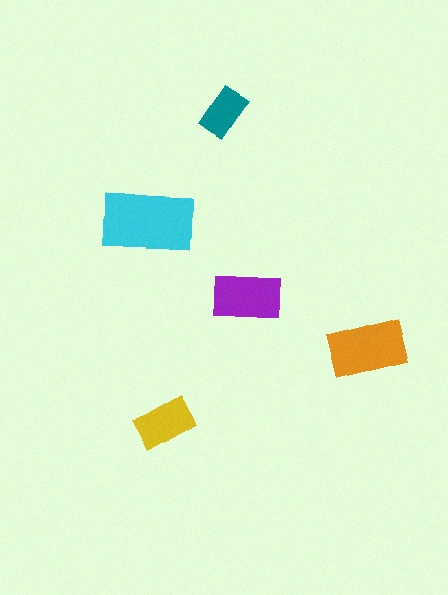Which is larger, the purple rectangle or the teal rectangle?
The purple one.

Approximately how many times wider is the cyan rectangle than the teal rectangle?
About 2 times wider.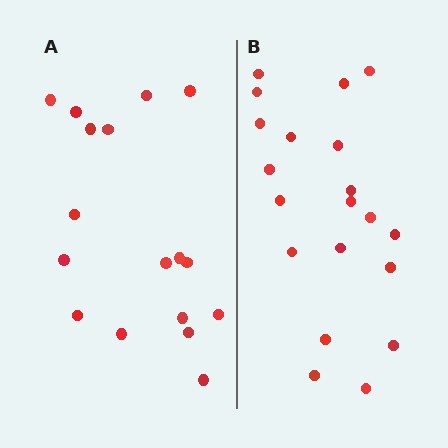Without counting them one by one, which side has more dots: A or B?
Region B (the right region) has more dots.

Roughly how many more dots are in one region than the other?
Region B has just a few more — roughly 2 or 3 more dots than region A.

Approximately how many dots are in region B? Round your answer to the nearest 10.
About 20 dots.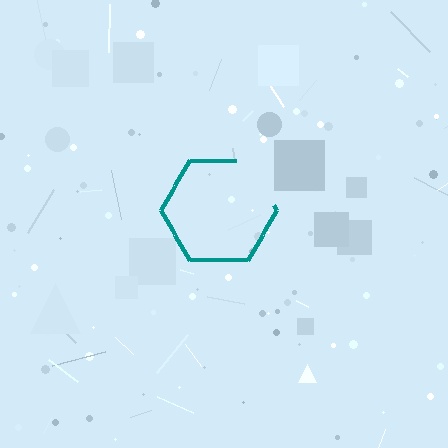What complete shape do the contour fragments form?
The contour fragments form a hexagon.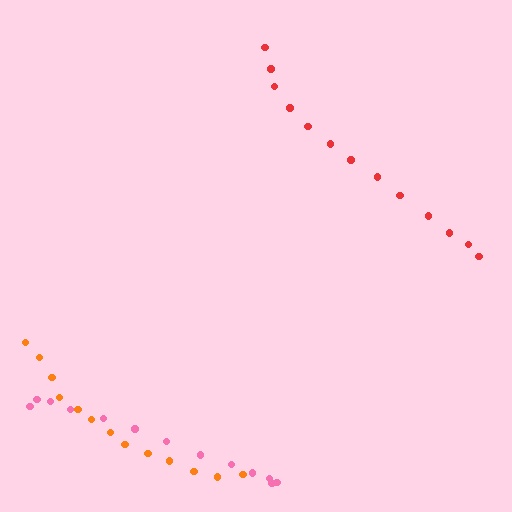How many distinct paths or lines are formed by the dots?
There are 3 distinct paths.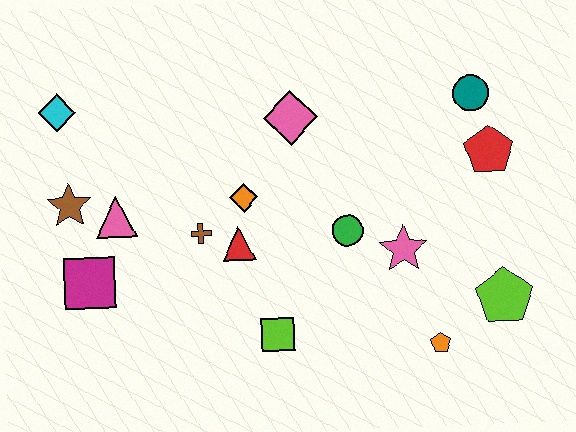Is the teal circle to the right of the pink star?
Yes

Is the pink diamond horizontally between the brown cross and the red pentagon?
Yes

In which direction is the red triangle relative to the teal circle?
The red triangle is to the left of the teal circle.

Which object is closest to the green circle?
The pink star is closest to the green circle.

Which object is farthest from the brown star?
The lime pentagon is farthest from the brown star.